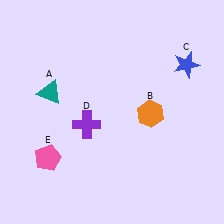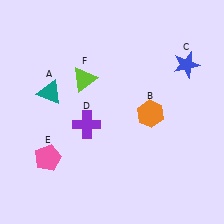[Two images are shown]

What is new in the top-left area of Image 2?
A lime triangle (F) was added in the top-left area of Image 2.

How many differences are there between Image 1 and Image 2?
There is 1 difference between the two images.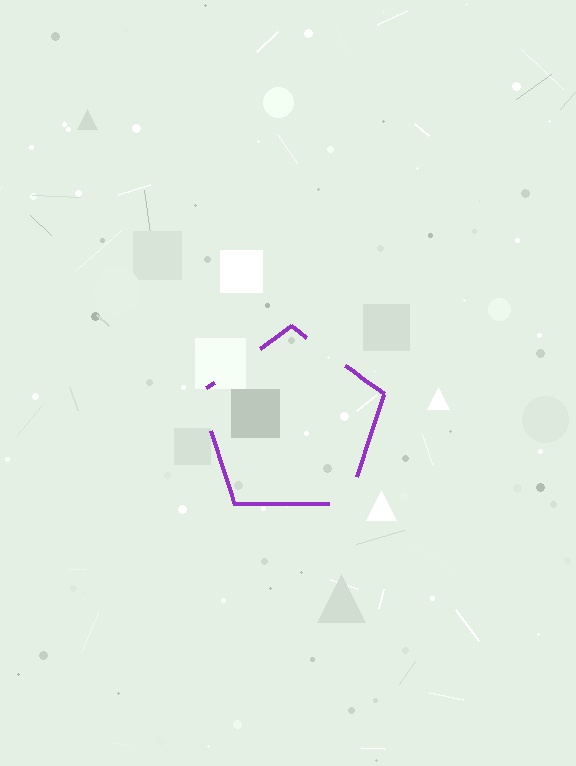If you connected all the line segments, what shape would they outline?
They would outline a pentagon.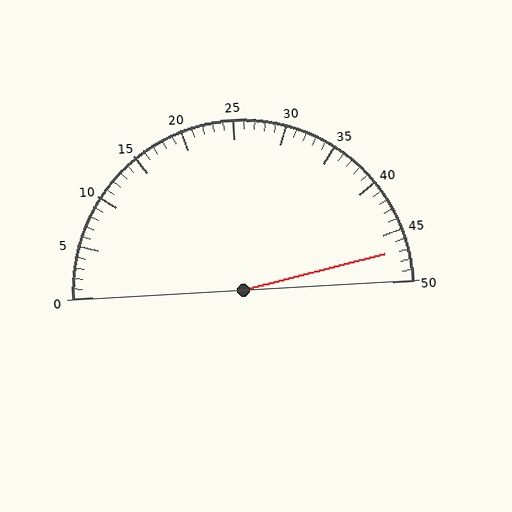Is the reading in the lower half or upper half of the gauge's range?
The reading is in the upper half of the range (0 to 50).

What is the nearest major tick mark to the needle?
The nearest major tick mark is 45.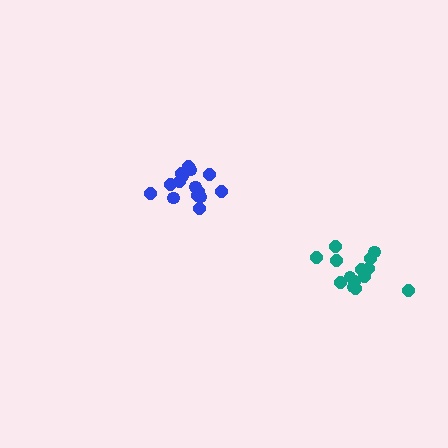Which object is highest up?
The blue cluster is topmost.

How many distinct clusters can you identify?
There are 2 distinct clusters.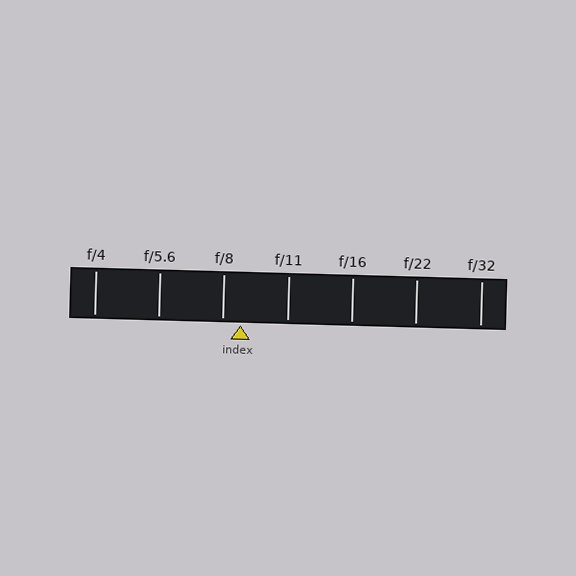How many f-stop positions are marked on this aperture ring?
There are 7 f-stop positions marked.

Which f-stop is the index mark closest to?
The index mark is closest to f/8.